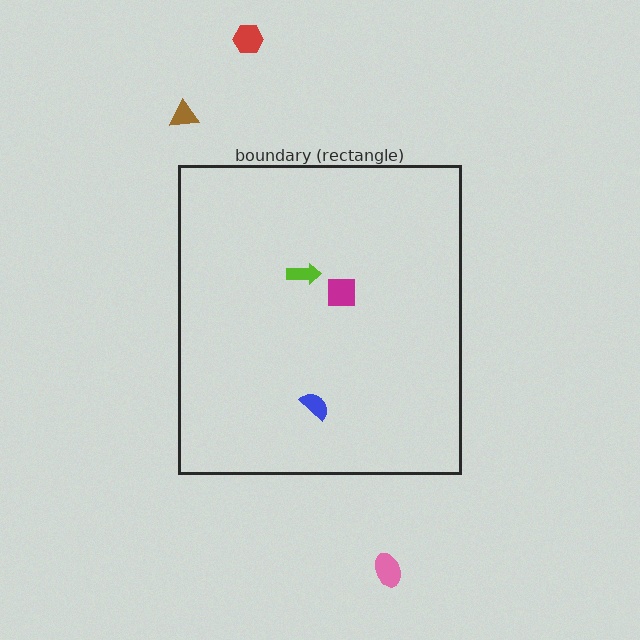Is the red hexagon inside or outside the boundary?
Outside.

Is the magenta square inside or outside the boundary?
Inside.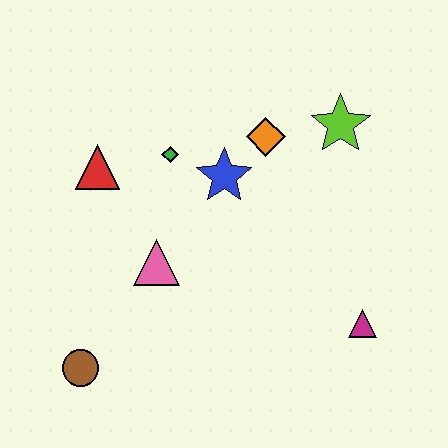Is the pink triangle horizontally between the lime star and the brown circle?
Yes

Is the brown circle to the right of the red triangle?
No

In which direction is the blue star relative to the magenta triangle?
The blue star is above the magenta triangle.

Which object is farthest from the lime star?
The brown circle is farthest from the lime star.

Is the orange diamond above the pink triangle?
Yes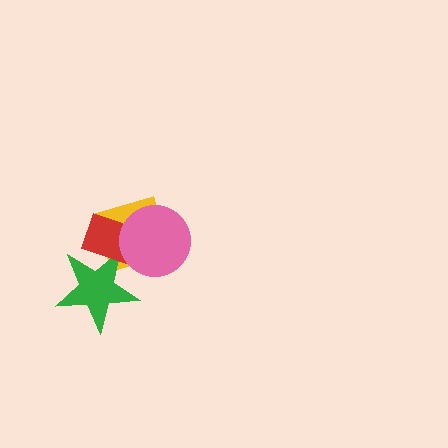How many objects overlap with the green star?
2 objects overlap with the green star.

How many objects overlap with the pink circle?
2 objects overlap with the pink circle.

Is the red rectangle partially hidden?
Yes, it is partially covered by another shape.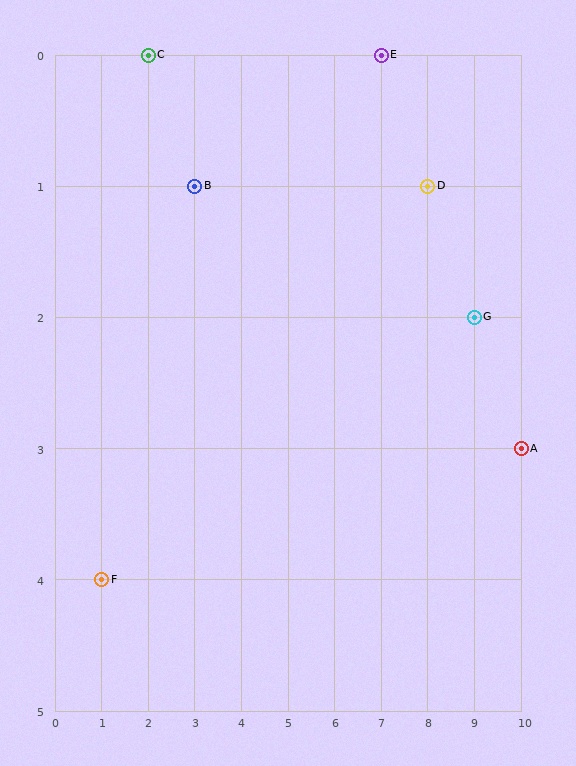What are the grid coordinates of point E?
Point E is at grid coordinates (7, 0).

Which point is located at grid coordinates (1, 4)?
Point F is at (1, 4).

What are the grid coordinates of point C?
Point C is at grid coordinates (2, 0).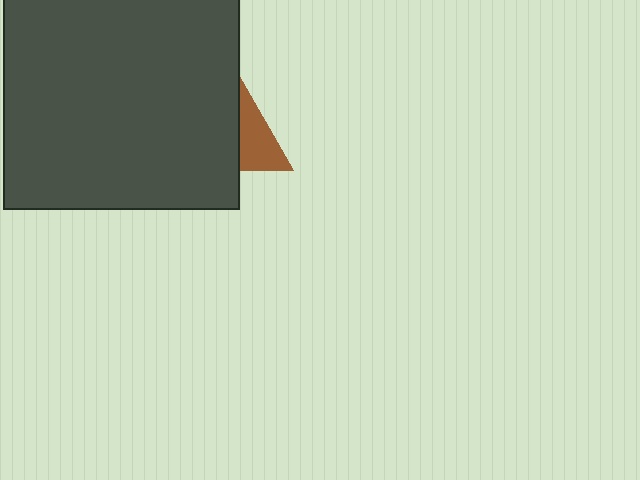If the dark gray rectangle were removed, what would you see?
You would see the complete brown triangle.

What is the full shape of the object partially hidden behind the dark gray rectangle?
The partially hidden object is a brown triangle.